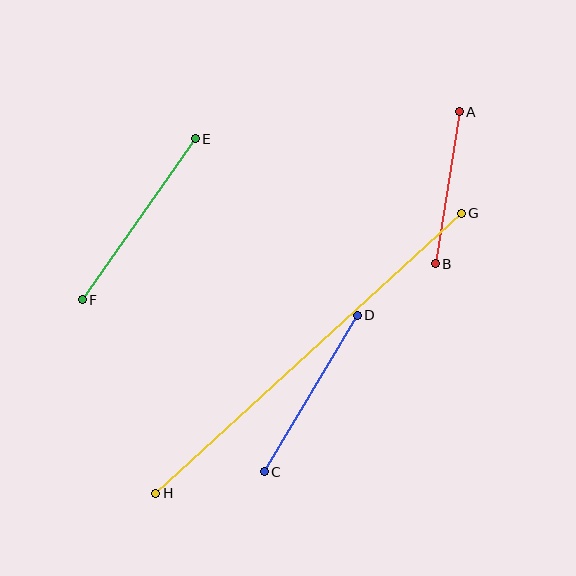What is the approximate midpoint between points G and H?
The midpoint is at approximately (309, 353) pixels.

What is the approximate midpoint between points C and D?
The midpoint is at approximately (311, 393) pixels.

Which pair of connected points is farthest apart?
Points G and H are farthest apart.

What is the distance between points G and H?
The distance is approximately 414 pixels.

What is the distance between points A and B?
The distance is approximately 154 pixels.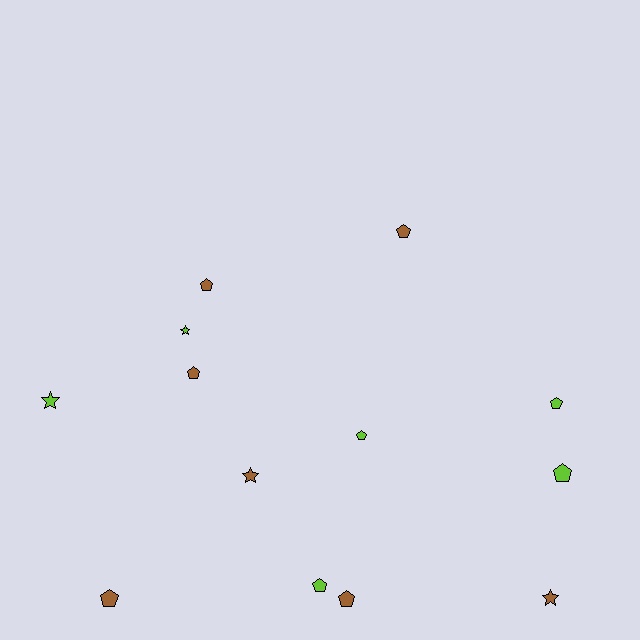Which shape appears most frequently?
Pentagon, with 9 objects.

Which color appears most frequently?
Brown, with 7 objects.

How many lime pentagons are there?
There are 4 lime pentagons.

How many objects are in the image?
There are 13 objects.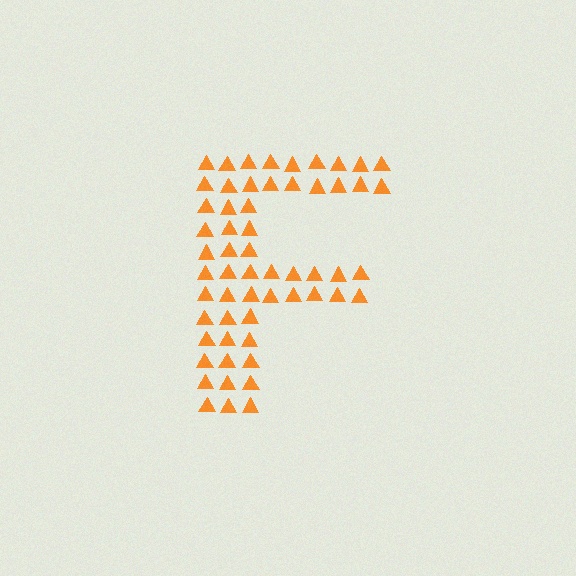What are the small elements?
The small elements are triangles.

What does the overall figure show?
The overall figure shows the letter F.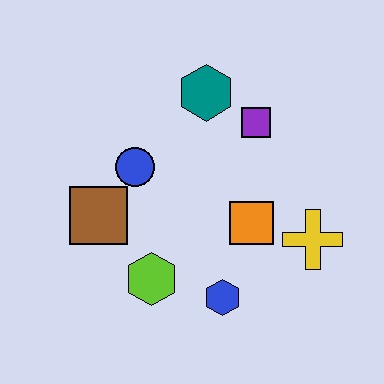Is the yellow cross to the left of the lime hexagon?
No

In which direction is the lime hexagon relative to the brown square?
The lime hexagon is below the brown square.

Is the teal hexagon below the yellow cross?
No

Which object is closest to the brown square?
The blue circle is closest to the brown square.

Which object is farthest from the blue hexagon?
The teal hexagon is farthest from the blue hexagon.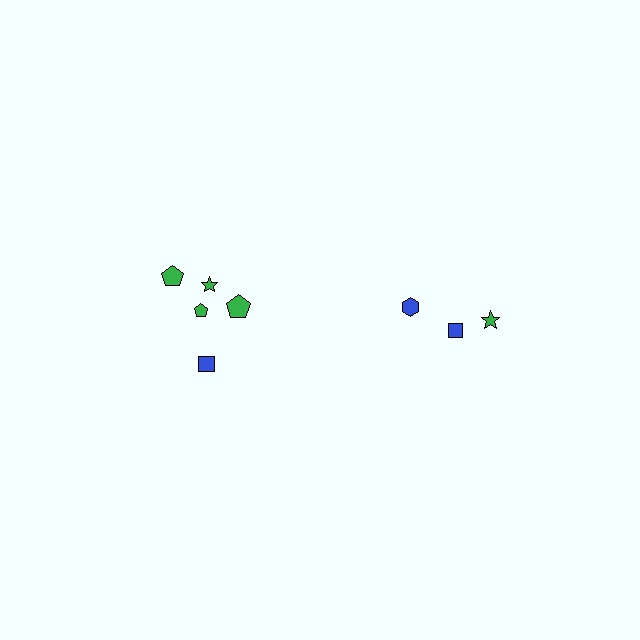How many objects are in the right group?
There are 3 objects.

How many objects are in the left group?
There are 5 objects.